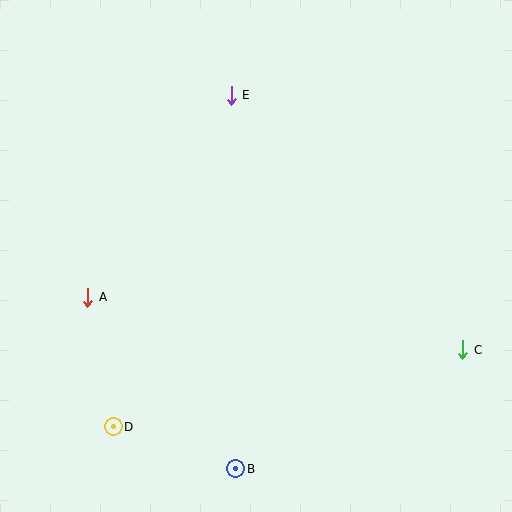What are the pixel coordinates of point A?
Point A is at (88, 297).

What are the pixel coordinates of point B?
Point B is at (236, 469).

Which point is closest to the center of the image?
Point E at (231, 95) is closest to the center.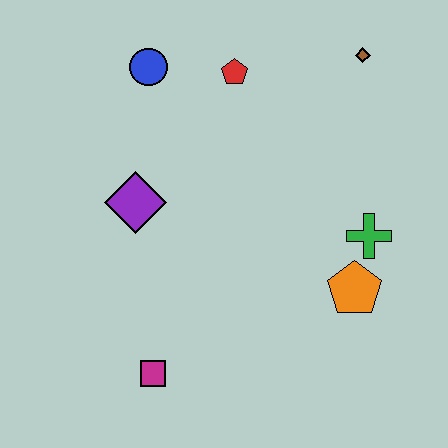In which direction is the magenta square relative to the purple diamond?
The magenta square is below the purple diamond.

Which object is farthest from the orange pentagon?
The blue circle is farthest from the orange pentagon.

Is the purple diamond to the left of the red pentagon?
Yes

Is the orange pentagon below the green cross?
Yes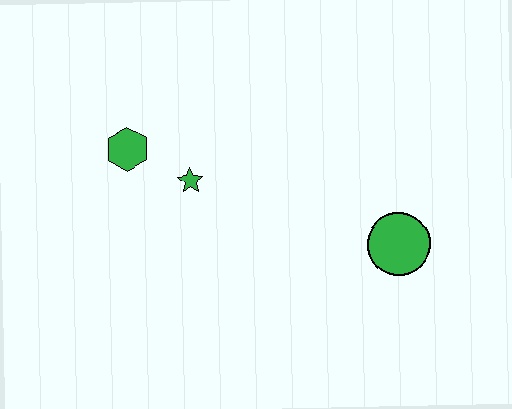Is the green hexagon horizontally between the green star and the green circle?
No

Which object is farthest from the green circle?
The green hexagon is farthest from the green circle.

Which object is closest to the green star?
The green hexagon is closest to the green star.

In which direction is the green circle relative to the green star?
The green circle is to the right of the green star.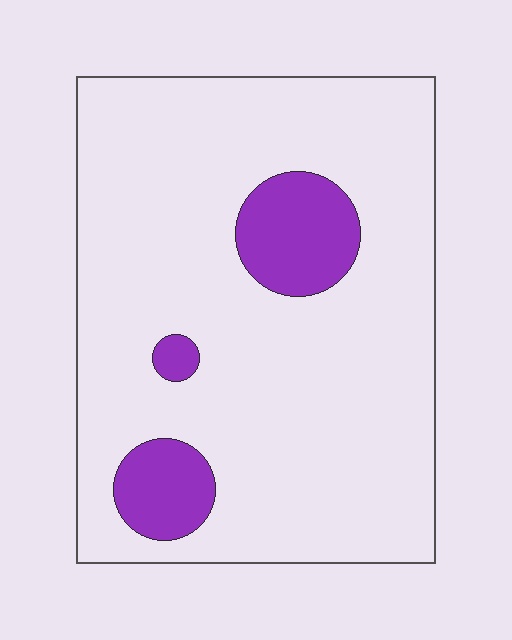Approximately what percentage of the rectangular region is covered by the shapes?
Approximately 15%.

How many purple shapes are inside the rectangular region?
3.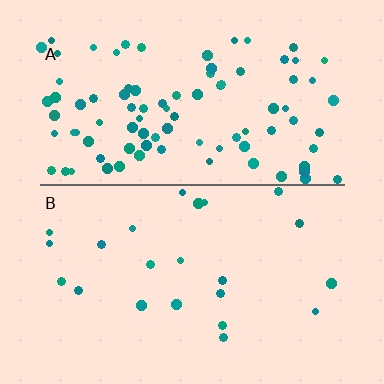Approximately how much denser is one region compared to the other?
Approximately 4.1× — region A over region B.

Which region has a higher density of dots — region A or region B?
A (the top).